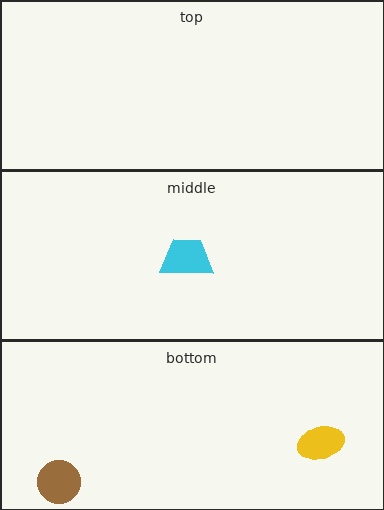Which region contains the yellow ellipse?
The bottom region.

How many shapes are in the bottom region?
2.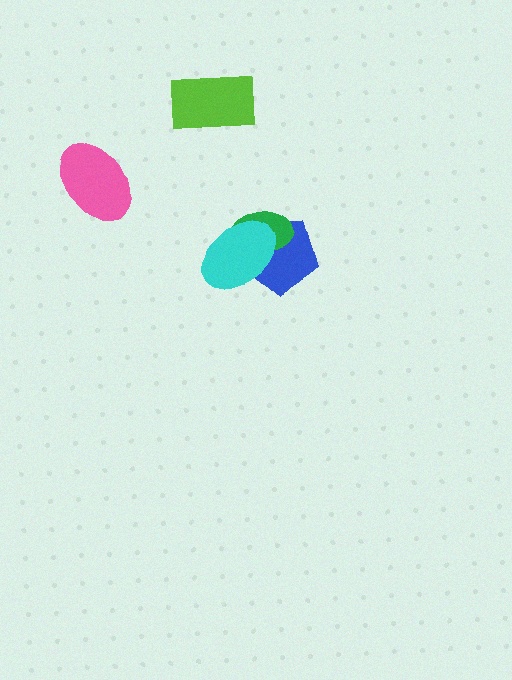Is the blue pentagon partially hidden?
Yes, it is partially covered by another shape.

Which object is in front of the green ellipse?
The cyan ellipse is in front of the green ellipse.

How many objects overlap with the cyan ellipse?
2 objects overlap with the cyan ellipse.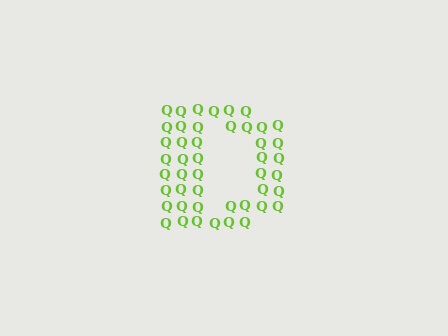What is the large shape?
The large shape is the letter D.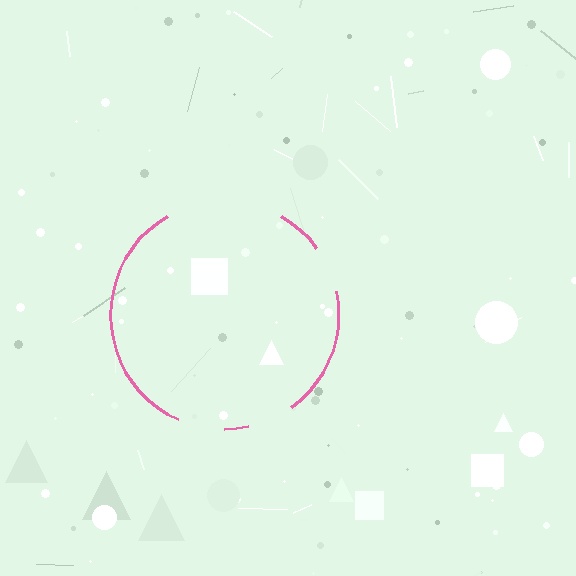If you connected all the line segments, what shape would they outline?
They would outline a circle.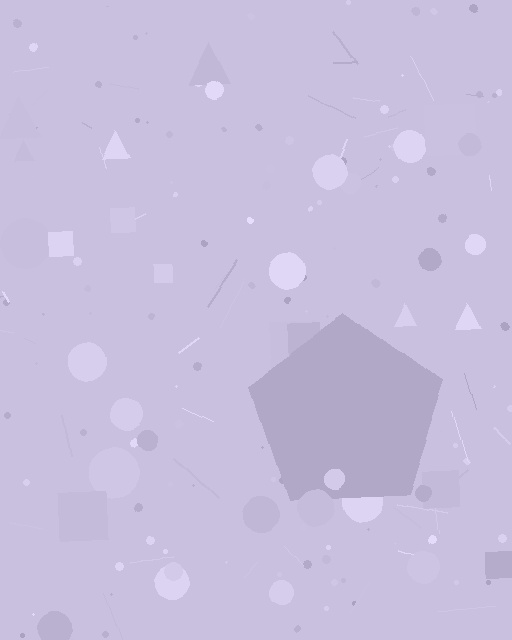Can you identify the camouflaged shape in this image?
The camouflaged shape is a pentagon.